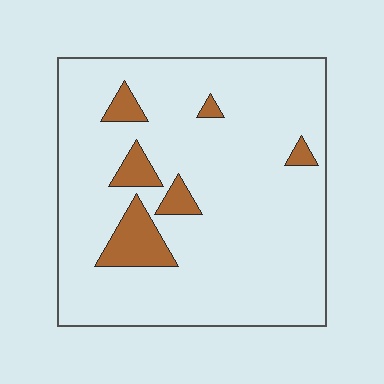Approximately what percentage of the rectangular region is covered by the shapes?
Approximately 10%.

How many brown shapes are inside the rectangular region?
6.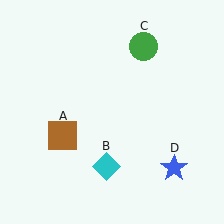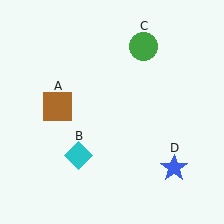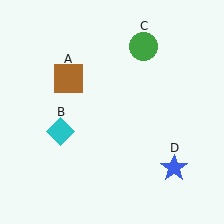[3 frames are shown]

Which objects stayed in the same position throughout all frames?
Green circle (object C) and blue star (object D) remained stationary.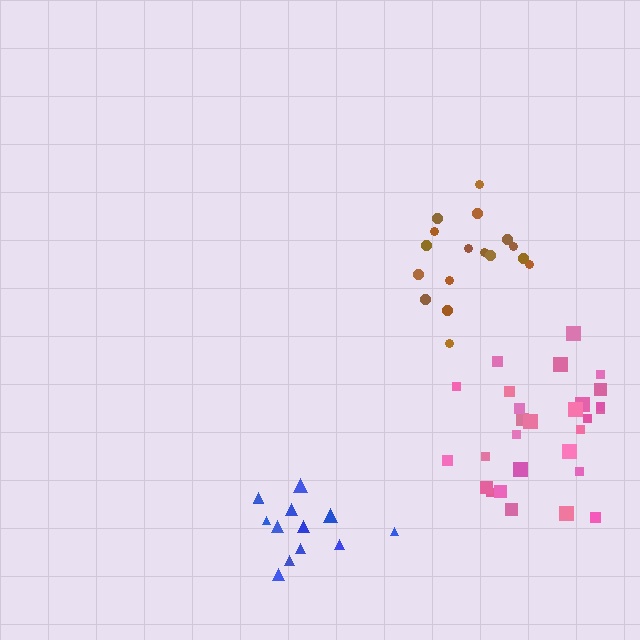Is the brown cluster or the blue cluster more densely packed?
Blue.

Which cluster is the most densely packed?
Pink.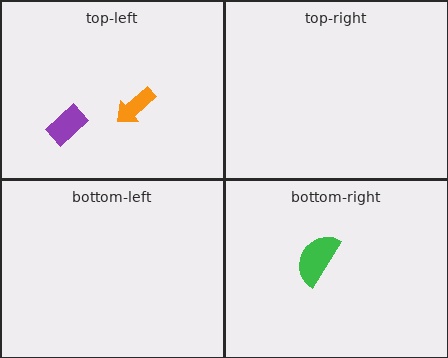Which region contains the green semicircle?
The bottom-right region.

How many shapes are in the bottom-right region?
1.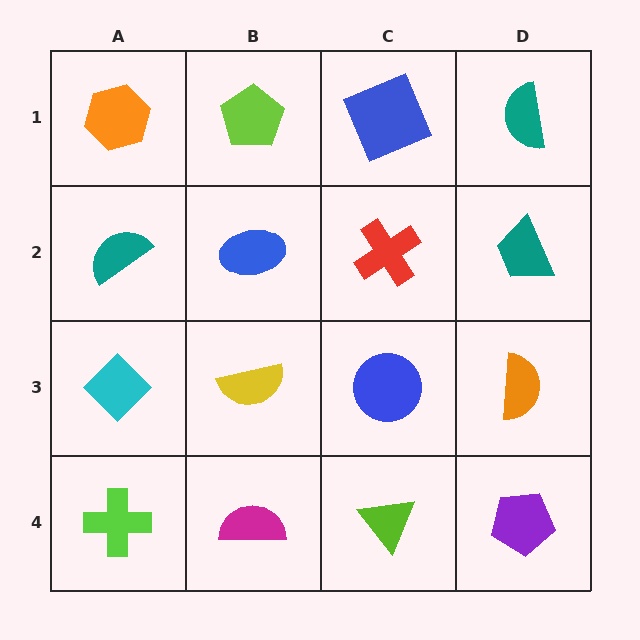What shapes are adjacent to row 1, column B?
A blue ellipse (row 2, column B), an orange hexagon (row 1, column A), a blue square (row 1, column C).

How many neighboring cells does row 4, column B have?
3.